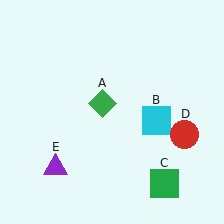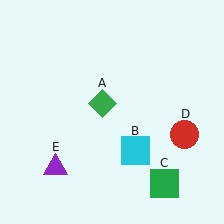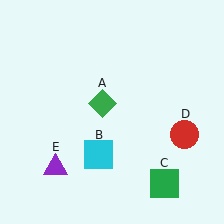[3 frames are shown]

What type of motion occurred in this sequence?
The cyan square (object B) rotated clockwise around the center of the scene.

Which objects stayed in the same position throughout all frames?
Green diamond (object A) and green square (object C) and red circle (object D) and purple triangle (object E) remained stationary.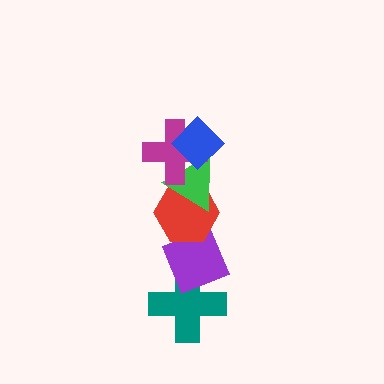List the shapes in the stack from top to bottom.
From top to bottom: the blue diamond, the magenta cross, the green triangle, the red hexagon, the purple diamond, the teal cross.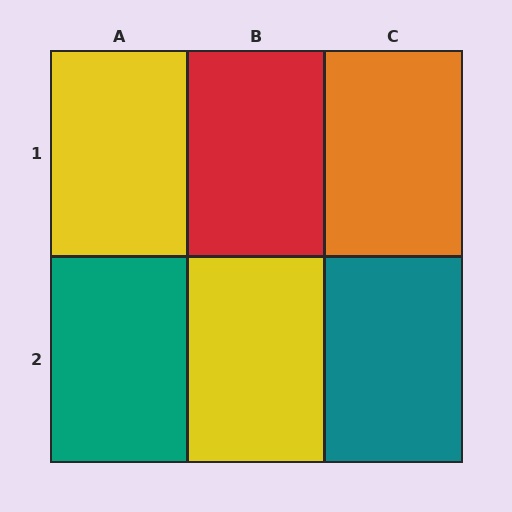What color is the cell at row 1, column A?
Yellow.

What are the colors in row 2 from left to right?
Teal, yellow, teal.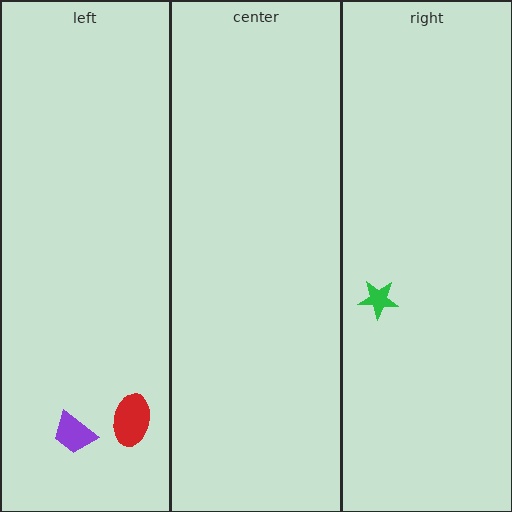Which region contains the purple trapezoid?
The left region.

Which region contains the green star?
The right region.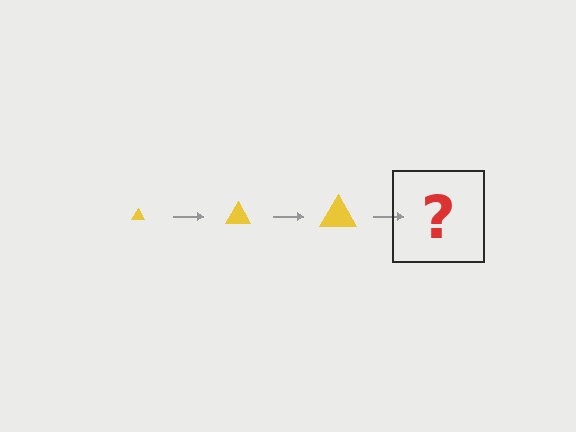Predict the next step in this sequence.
The next step is a yellow triangle, larger than the previous one.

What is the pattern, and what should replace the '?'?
The pattern is that the triangle gets progressively larger each step. The '?' should be a yellow triangle, larger than the previous one.